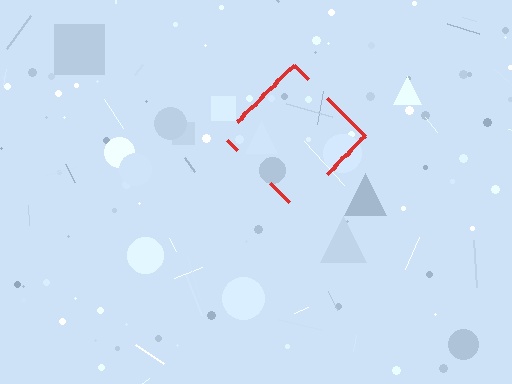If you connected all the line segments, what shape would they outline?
They would outline a diamond.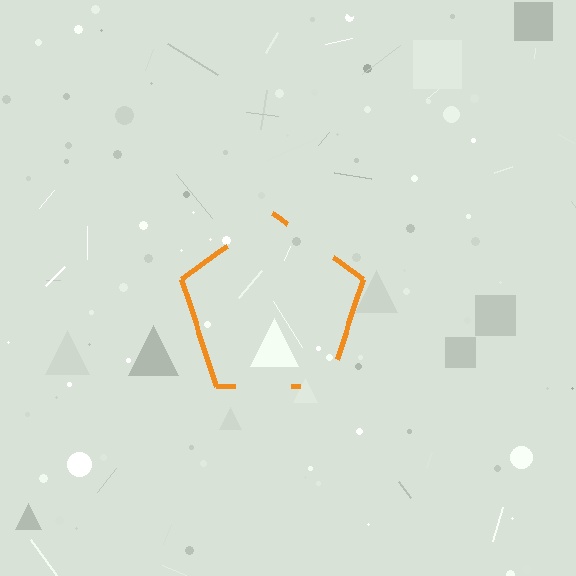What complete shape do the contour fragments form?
The contour fragments form a pentagon.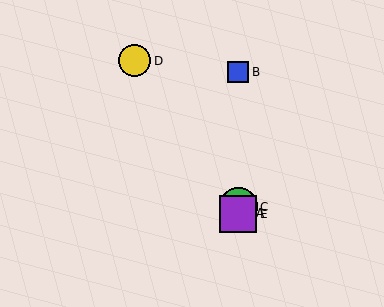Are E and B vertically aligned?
Yes, both are at x≈238.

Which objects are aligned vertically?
Objects A, B, C, E are aligned vertically.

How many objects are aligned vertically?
4 objects (A, B, C, E) are aligned vertically.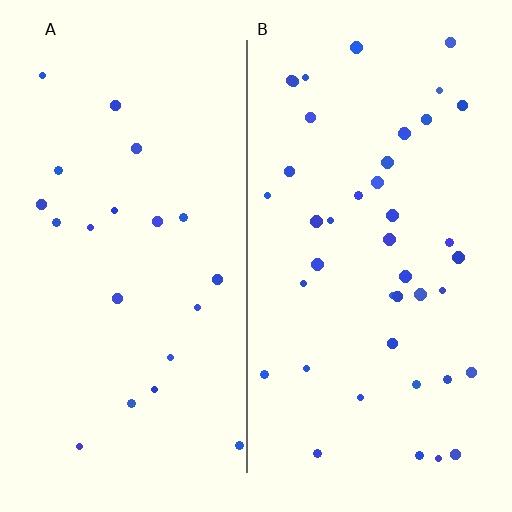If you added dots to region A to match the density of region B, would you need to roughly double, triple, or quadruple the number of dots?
Approximately double.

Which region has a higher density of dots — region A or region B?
B (the right).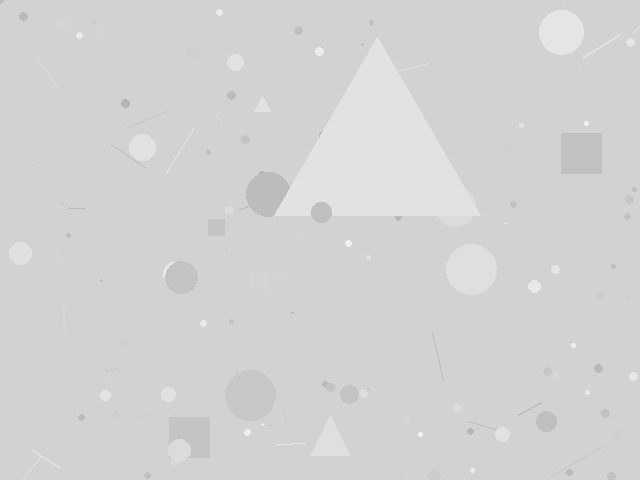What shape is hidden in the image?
A triangle is hidden in the image.